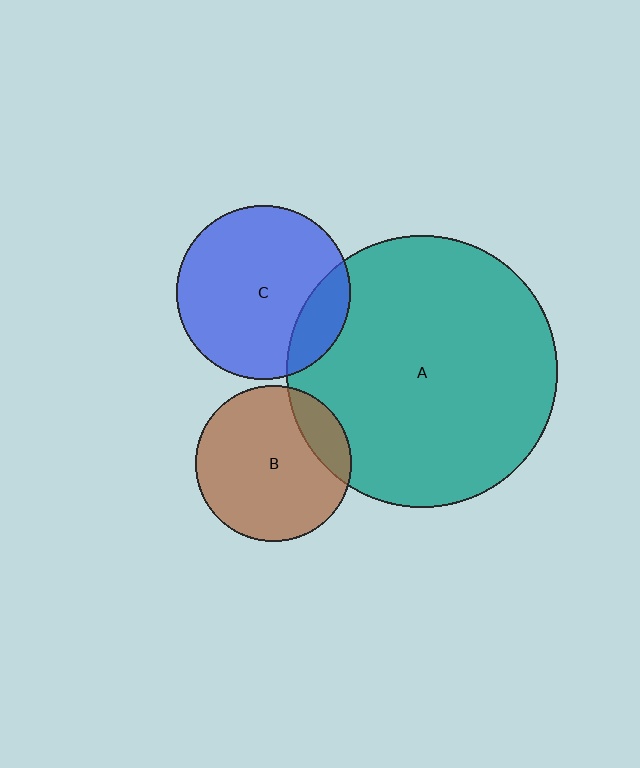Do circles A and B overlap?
Yes.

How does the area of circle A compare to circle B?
Approximately 3.0 times.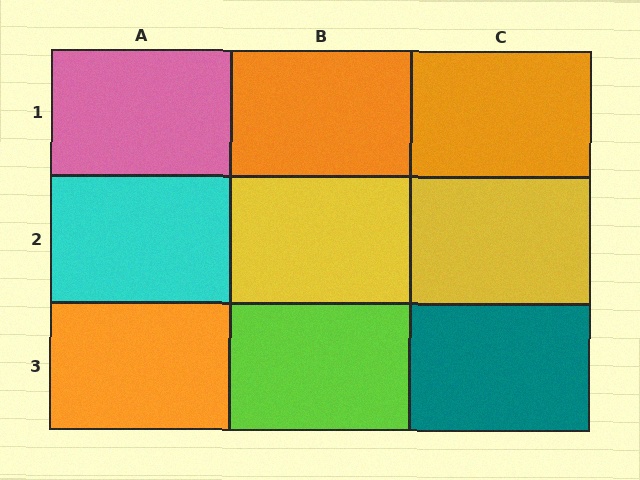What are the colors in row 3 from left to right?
Orange, lime, teal.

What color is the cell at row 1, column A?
Pink.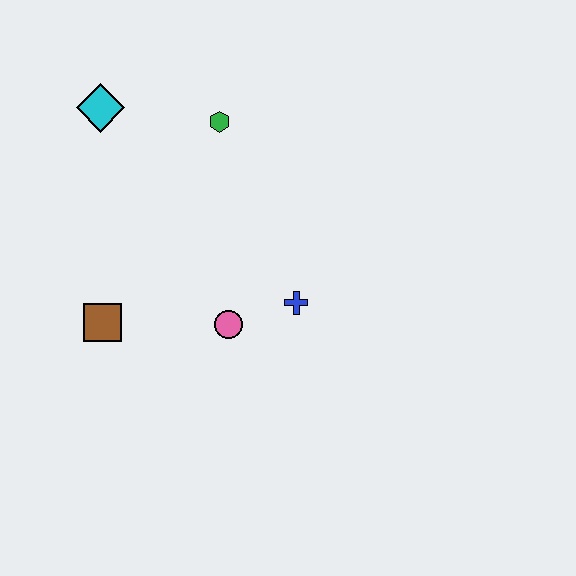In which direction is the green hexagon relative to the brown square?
The green hexagon is above the brown square.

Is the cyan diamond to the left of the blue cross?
Yes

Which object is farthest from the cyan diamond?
The blue cross is farthest from the cyan diamond.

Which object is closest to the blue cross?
The pink circle is closest to the blue cross.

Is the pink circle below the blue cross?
Yes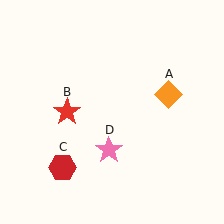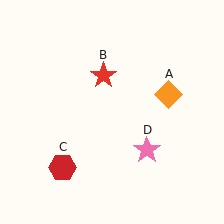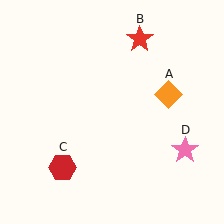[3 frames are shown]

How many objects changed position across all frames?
2 objects changed position: red star (object B), pink star (object D).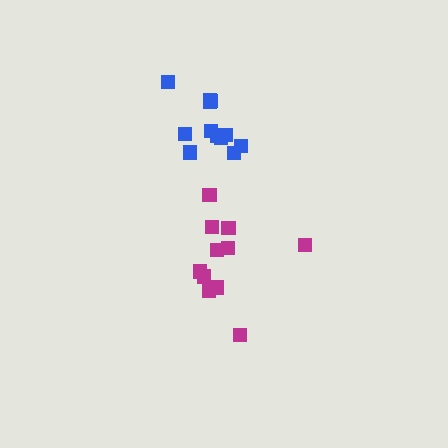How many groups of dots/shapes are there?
There are 2 groups.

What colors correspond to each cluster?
The clusters are colored: magenta, blue.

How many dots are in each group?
Group 1: 11 dots, Group 2: 12 dots (23 total).